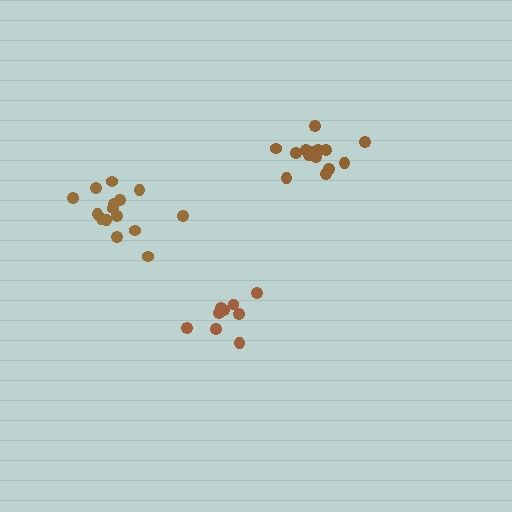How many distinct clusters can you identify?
There are 3 distinct clusters.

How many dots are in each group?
Group 1: 15 dots, Group 2: 9 dots, Group 3: 14 dots (38 total).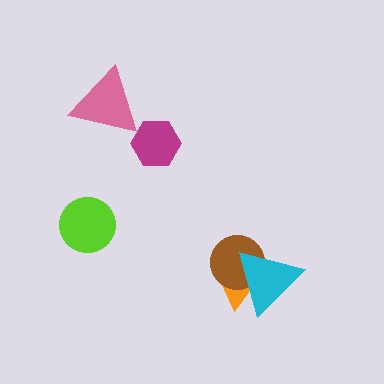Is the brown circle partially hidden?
Yes, it is partially covered by another shape.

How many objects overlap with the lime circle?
0 objects overlap with the lime circle.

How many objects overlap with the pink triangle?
0 objects overlap with the pink triangle.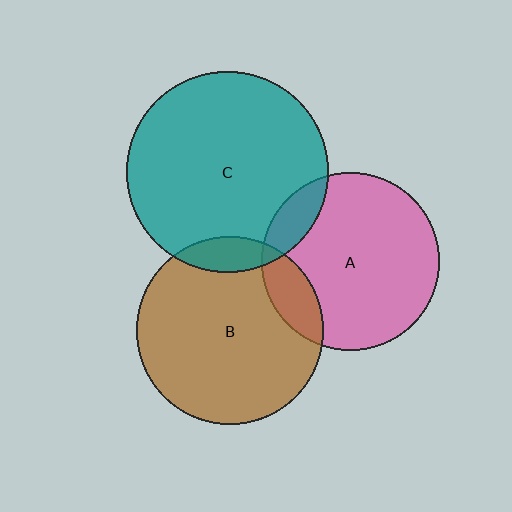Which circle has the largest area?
Circle C (teal).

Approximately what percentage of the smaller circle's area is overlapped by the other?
Approximately 10%.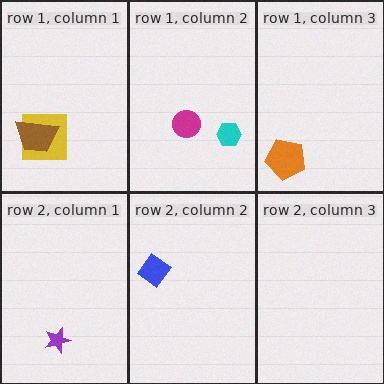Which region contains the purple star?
The row 2, column 1 region.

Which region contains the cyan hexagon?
The row 1, column 2 region.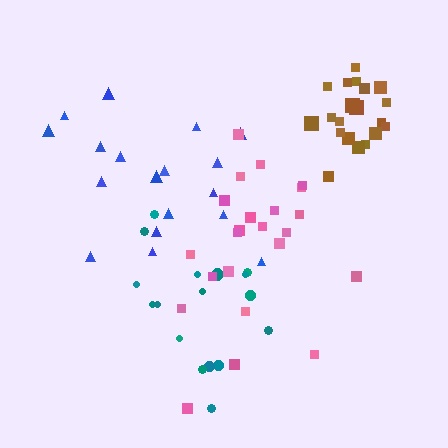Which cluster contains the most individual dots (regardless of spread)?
Pink (23).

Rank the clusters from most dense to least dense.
brown, teal, pink, blue.